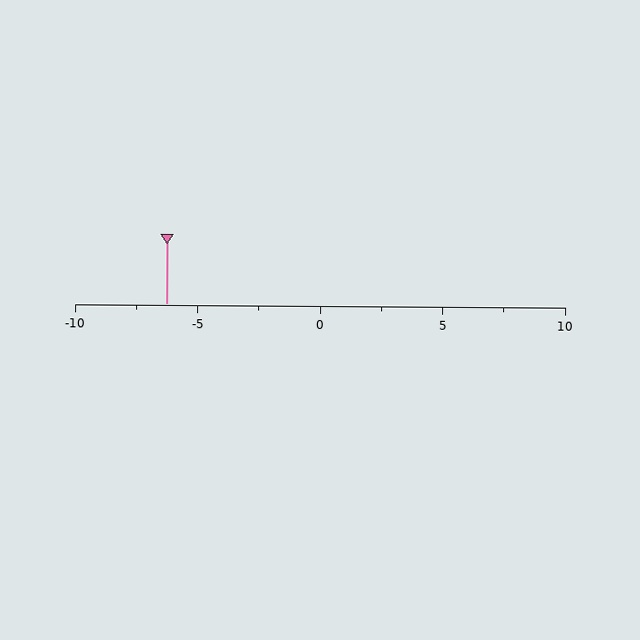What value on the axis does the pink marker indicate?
The marker indicates approximately -6.2.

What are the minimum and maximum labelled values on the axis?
The axis runs from -10 to 10.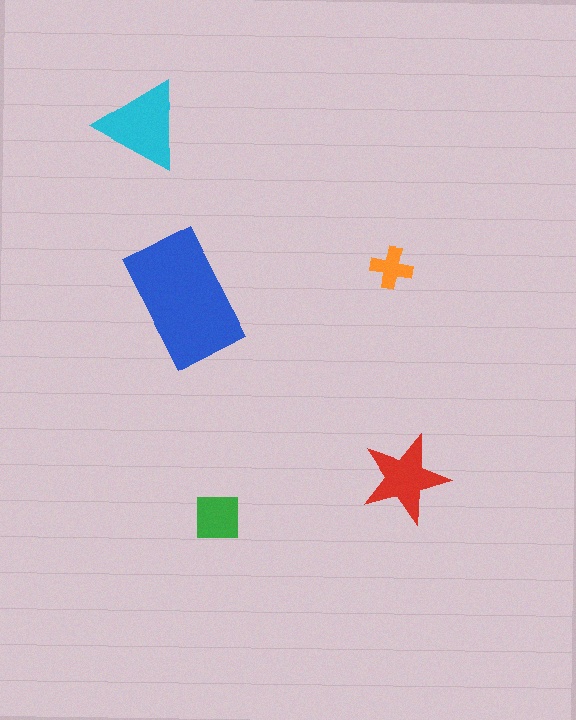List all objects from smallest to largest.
The orange cross, the green square, the red star, the cyan triangle, the blue rectangle.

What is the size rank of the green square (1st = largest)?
4th.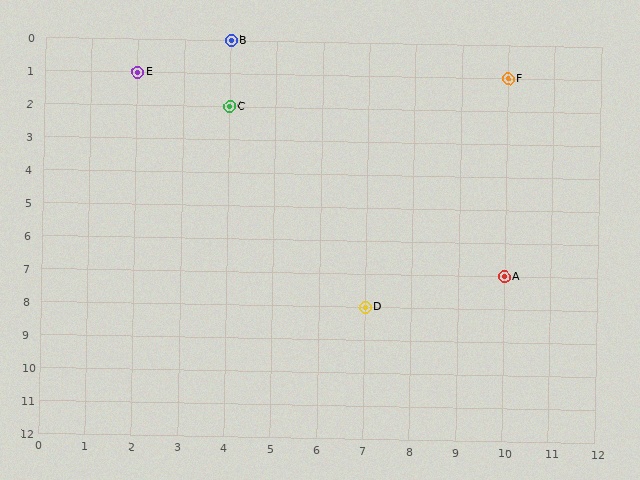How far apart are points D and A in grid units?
Points D and A are 3 columns and 1 row apart (about 3.2 grid units diagonally).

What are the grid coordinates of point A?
Point A is at grid coordinates (10, 7).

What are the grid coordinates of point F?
Point F is at grid coordinates (10, 1).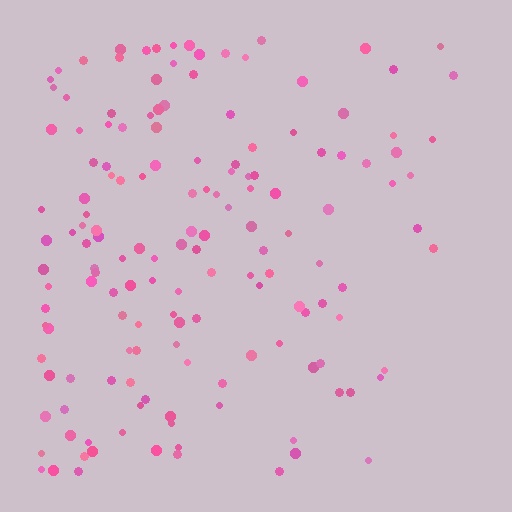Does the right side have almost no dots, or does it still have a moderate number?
Still a moderate number, just noticeably fewer than the left.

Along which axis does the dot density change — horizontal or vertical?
Horizontal.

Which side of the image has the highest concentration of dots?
The left.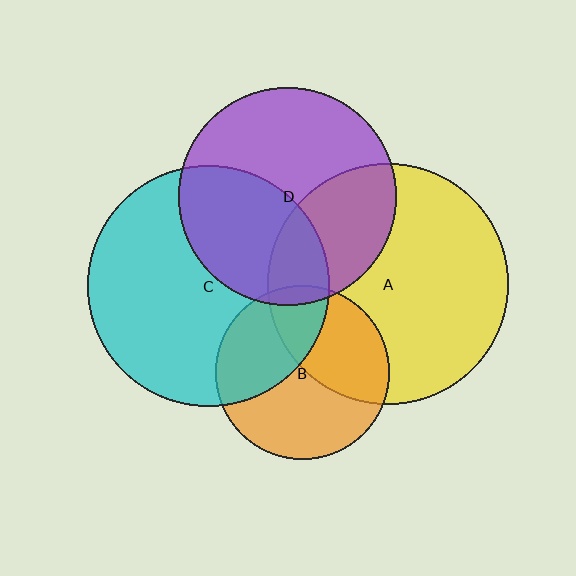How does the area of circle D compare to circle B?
Approximately 1.6 times.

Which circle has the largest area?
Circle C (cyan).